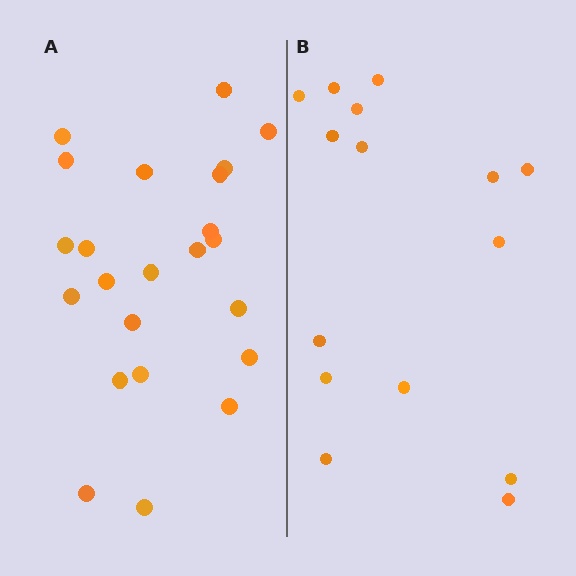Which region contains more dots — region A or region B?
Region A (the left region) has more dots.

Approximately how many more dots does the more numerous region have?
Region A has roughly 8 or so more dots than region B.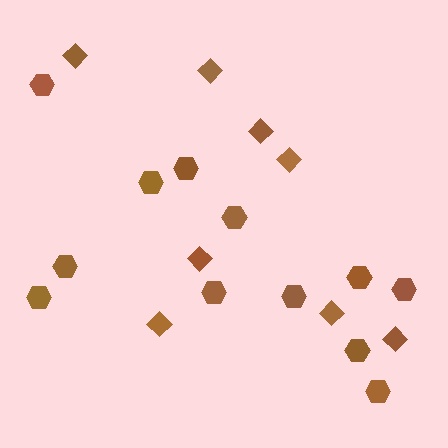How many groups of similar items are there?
There are 2 groups: one group of hexagons (12) and one group of diamonds (8).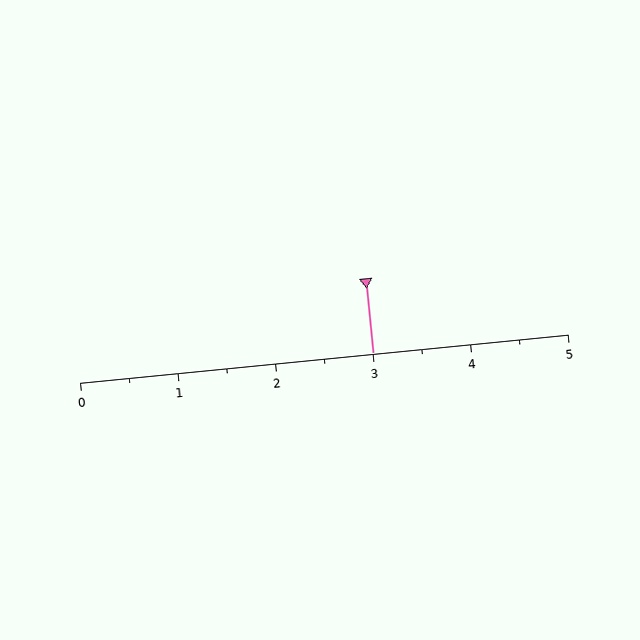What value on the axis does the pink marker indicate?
The marker indicates approximately 3.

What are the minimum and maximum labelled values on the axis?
The axis runs from 0 to 5.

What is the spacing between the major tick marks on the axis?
The major ticks are spaced 1 apart.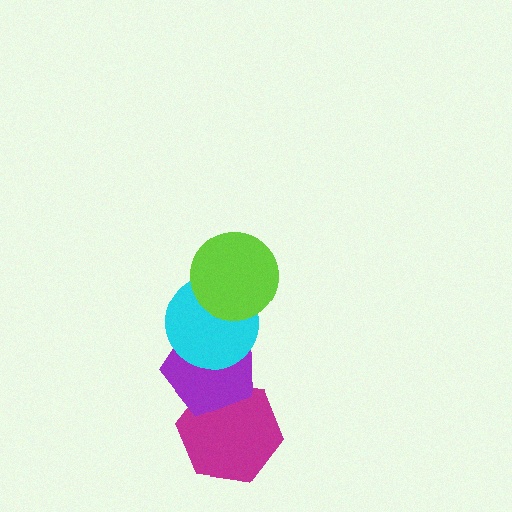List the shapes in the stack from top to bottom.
From top to bottom: the lime circle, the cyan circle, the purple pentagon, the magenta hexagon.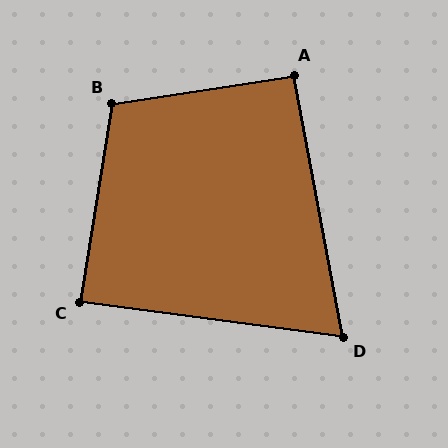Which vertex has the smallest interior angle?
D, at approximately 72 degrees.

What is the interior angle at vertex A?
Approximately 92 degrees (approximately right).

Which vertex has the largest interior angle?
B, at approximately 108 degrees.